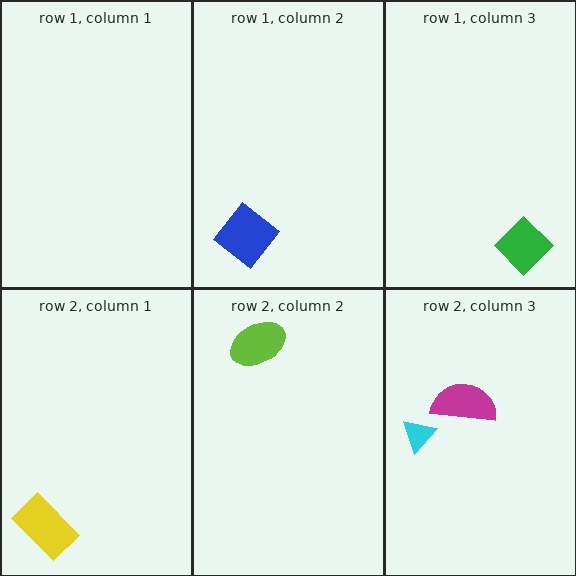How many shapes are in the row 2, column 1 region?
1.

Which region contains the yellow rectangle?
The row 2, column 1 region.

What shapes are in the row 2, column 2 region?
The lime ellipse.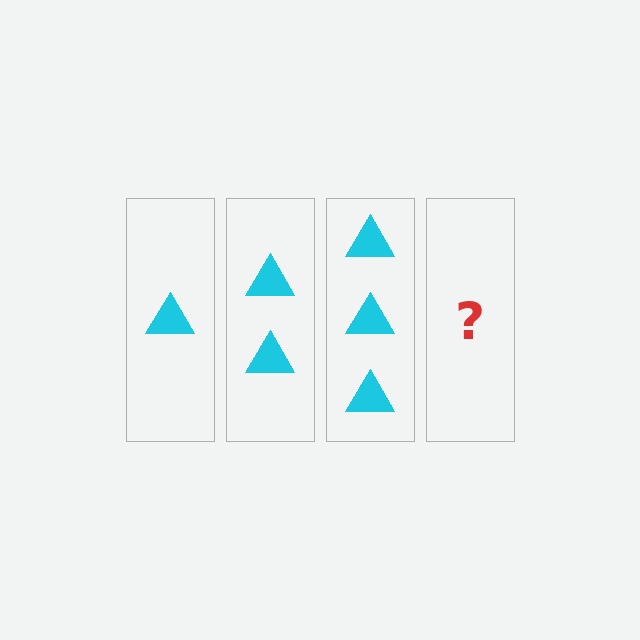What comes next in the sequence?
The next element should be 4 triangles.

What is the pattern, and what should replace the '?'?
The pattern is that each step adds one more triangle. The '?' should be 4 triangles.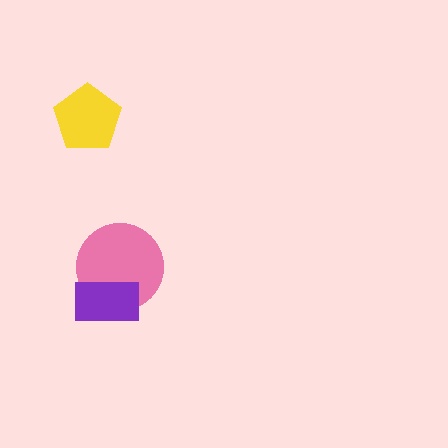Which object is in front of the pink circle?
The purple rectangle is in front of the pink circle.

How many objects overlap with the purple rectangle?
1 object overlaps with the purple rectangle.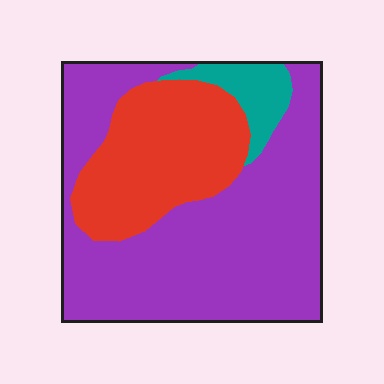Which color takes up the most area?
Purple, at roughly 65%.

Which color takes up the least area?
Teal, at roughly 5%.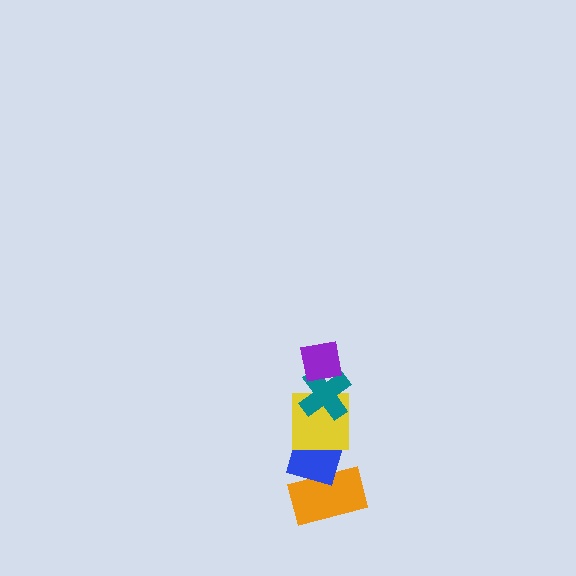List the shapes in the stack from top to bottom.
From top to bottom: the purple square, the teal cross, the yellow square, the blue diamond, the orange rectangle.